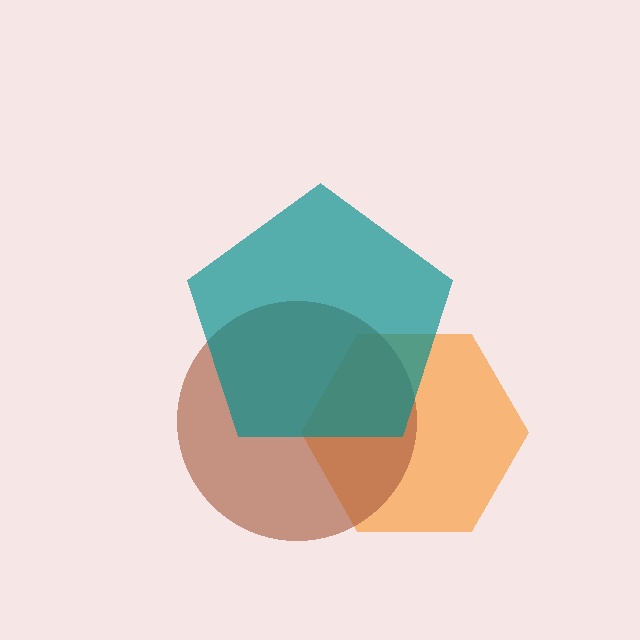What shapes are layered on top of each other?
The layered shapes are: an orange hexagon, a brown circle, a teal pentagon.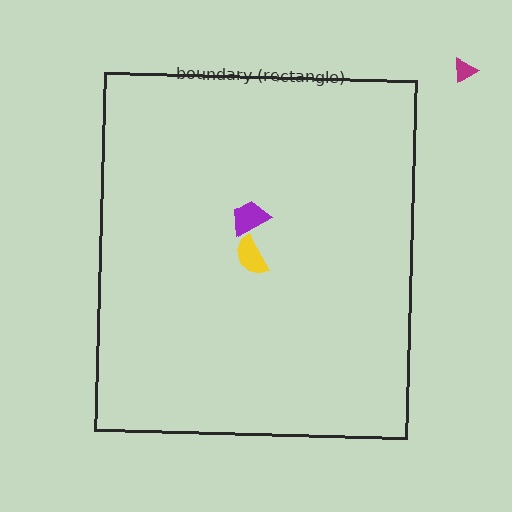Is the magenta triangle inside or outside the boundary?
Outside.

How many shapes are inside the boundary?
2 inside, 1 outside.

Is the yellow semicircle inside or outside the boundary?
Inside.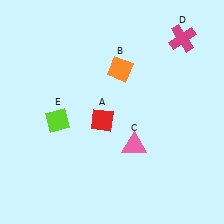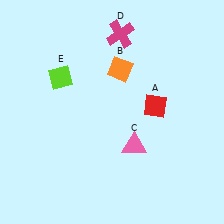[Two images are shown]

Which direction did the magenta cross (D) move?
The magenta cross (D) moved left.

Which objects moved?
The objects that moved are: the red diamond (A), the magenta cross (D), the lime diamond (E).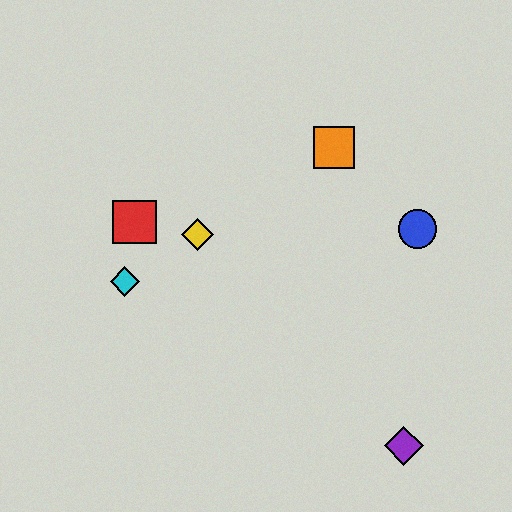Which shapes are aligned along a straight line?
The green diamond, the yellow diamond, the orange square, the cyan diamond are aligned along a straight line.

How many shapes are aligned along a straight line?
4 shapes (the green diamond, the yellow diamond, the orange square, the cyan diamond) are aligned along a straight line.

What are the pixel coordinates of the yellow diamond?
The yellow diamond is at (198, 235).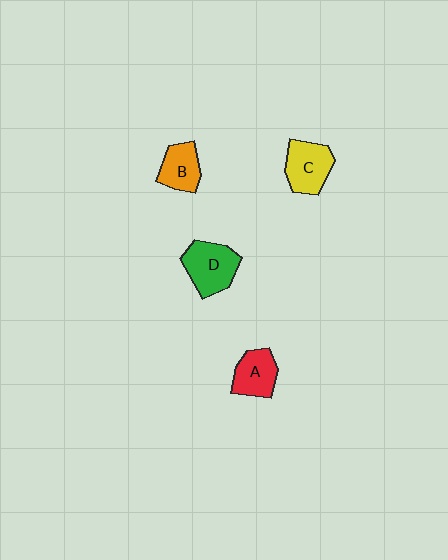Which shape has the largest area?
Shape D (green).